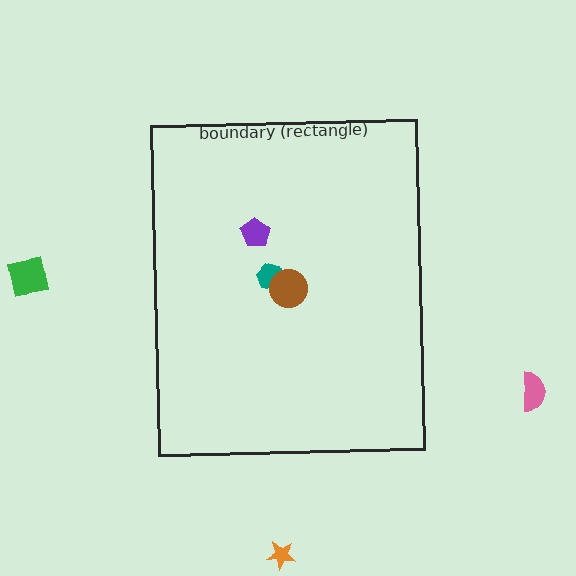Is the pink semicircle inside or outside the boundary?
Outside.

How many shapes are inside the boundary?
3 inside, 3 outside.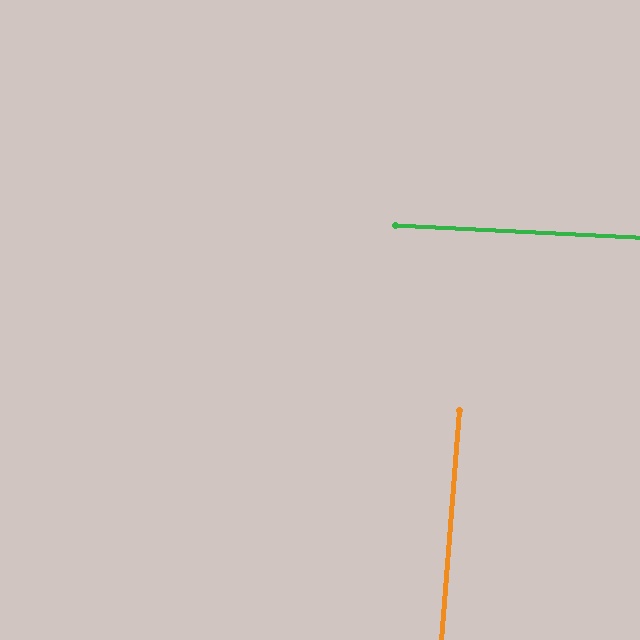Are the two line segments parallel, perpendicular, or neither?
Perpendicular — they meet at approximately 89°.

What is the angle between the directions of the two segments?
Approximately 89 degrees.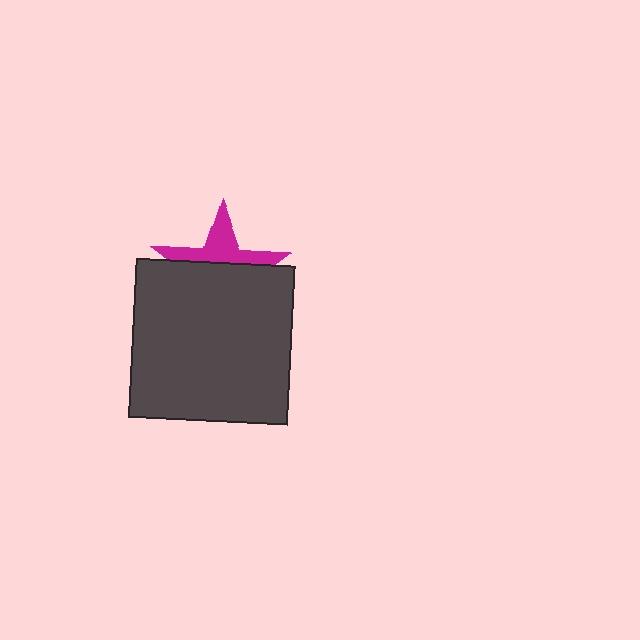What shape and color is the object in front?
The object in front is a dark gray square.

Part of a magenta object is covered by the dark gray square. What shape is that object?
It is a star.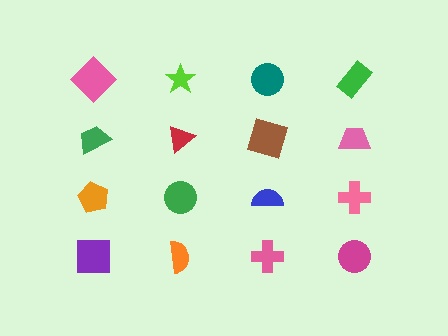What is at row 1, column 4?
A green rectangle.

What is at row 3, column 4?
A pink cross.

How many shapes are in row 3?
4 shapes.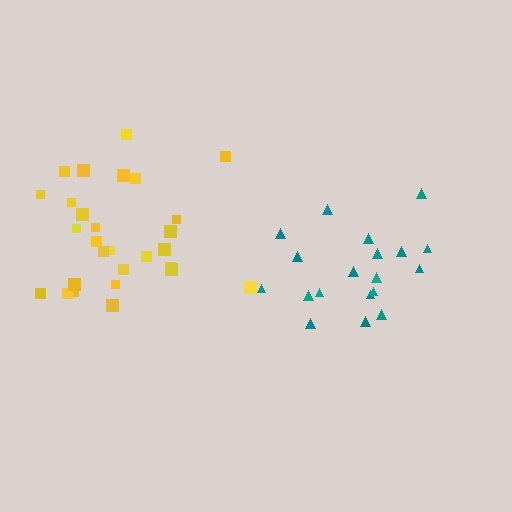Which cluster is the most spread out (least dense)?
Teal.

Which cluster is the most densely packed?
Yellow.